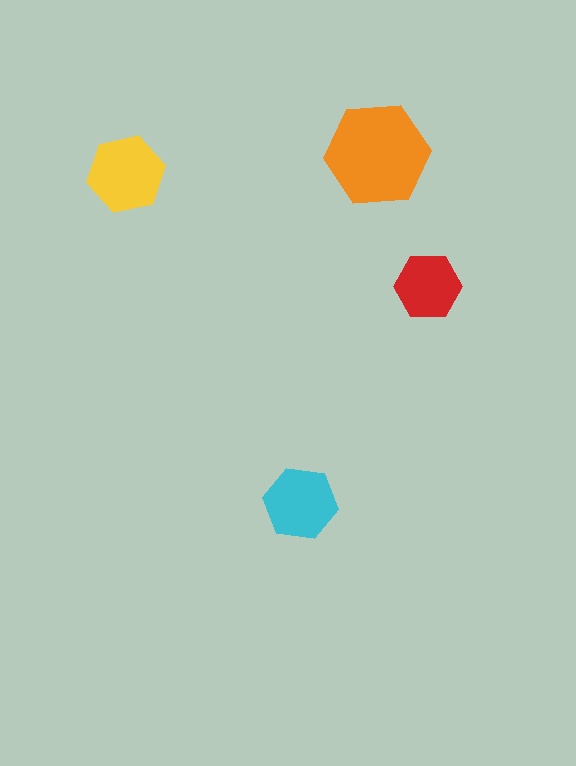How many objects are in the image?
There are 4 objects in the image.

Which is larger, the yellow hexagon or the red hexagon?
The yellow one.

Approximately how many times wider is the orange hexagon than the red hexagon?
About 1.5 times wider.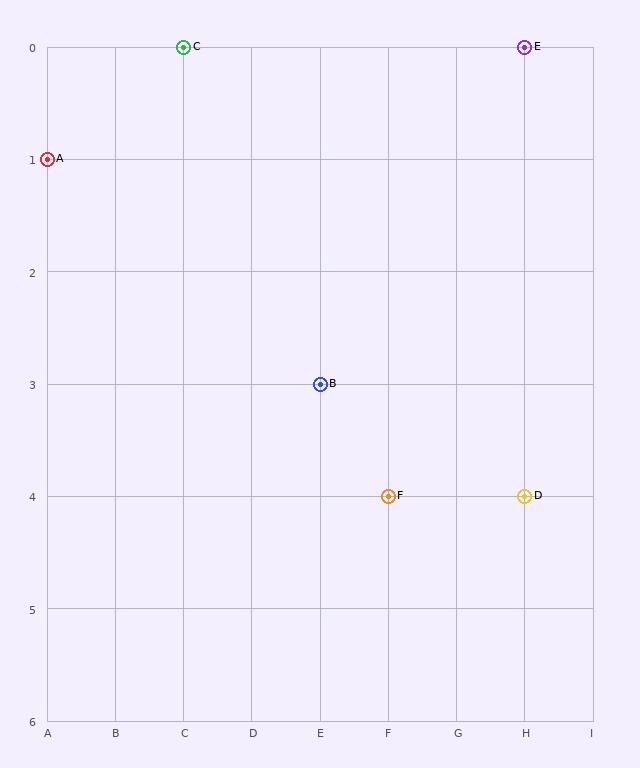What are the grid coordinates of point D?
Point D is at grid coordinates (H, 4).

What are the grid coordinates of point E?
Point E is at grid coordinates (H, 0).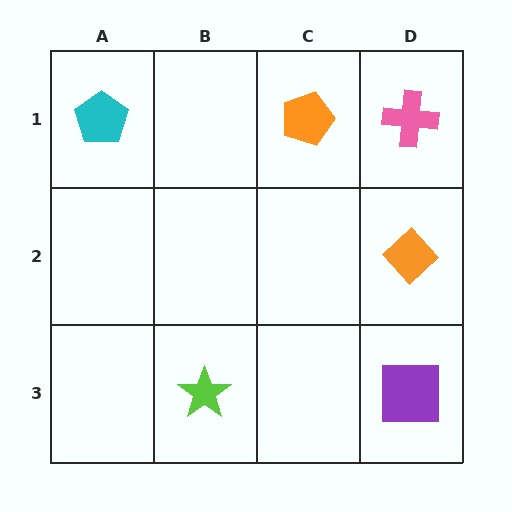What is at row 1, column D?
A pink cross.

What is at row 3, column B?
A lime star.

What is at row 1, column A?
A cyan pentagon.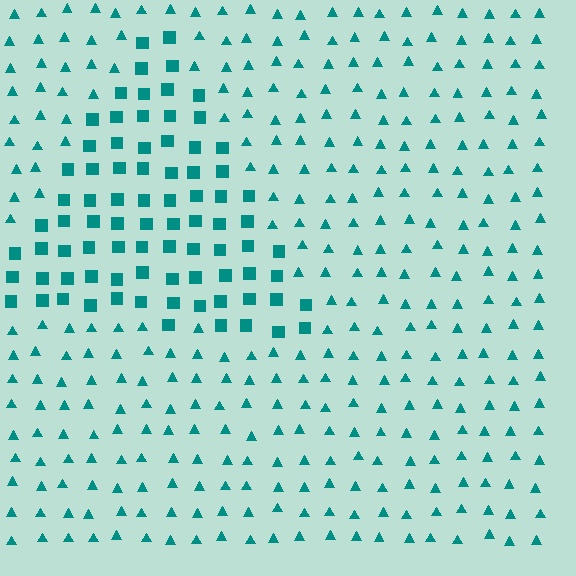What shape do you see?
I see a triangle.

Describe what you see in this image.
The image is filled with small teal elements arranged in a uniform grid. A triangle-shaped region contains squares, while the surrounding area contains triangles. The boundary is defined purely by the change in element shape.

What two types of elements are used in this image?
The image uses squares inside the triangle region and triangles outside it.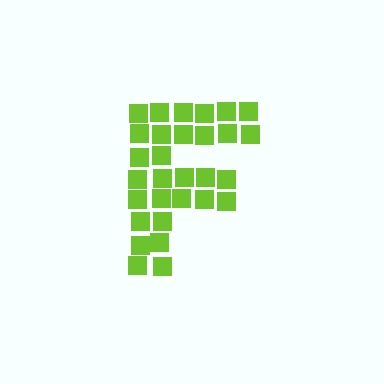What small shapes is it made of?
It is made of small squares.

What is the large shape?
The large shape is the letter F.